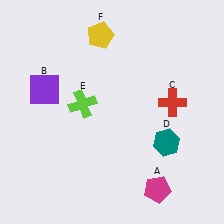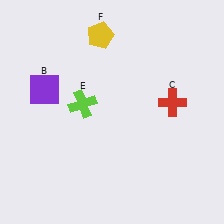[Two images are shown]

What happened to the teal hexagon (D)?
The teal hexagon (D) was removed in Image 2. It was in the bottom-right area of Image 1.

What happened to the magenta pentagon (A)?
The magenta pentagon (A) was removed in Image 2. It was in the bottom-right area of Image 1.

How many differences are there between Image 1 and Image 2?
There are 2 differences between the two images.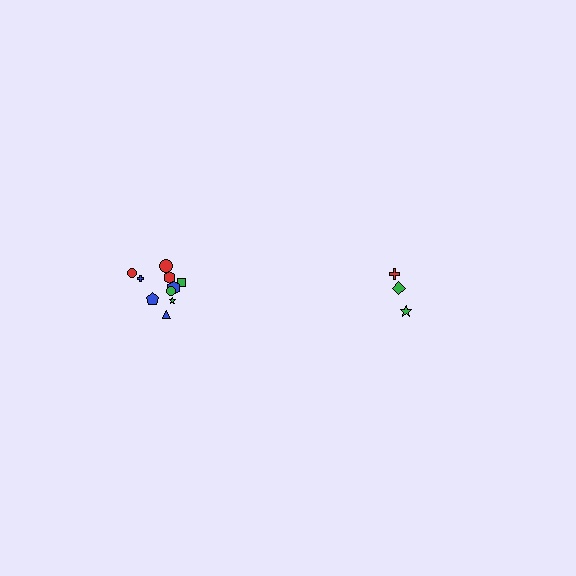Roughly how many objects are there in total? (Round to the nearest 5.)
Roughly 15 objects in total.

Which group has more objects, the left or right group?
The left group.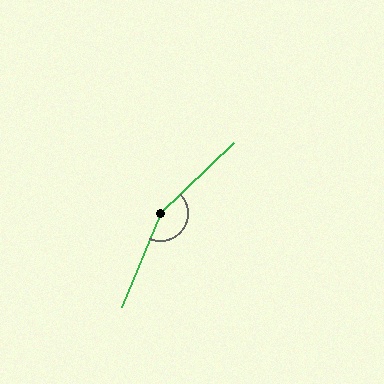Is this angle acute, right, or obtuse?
It is obtuse.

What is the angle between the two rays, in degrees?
Approximately 157 degrees.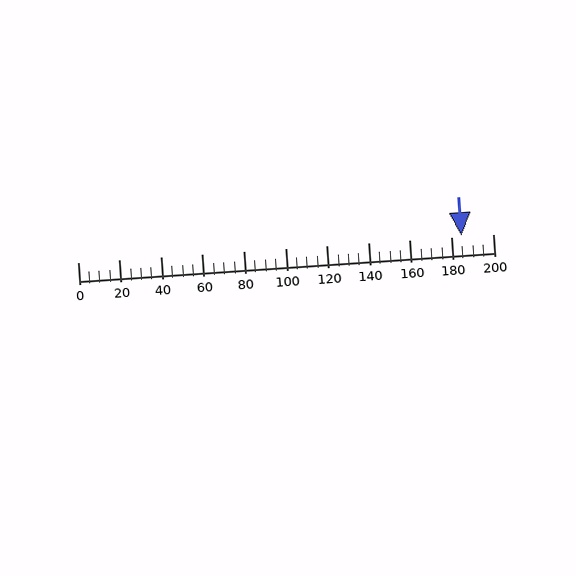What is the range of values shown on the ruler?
The ruler shows values from 0 to 200.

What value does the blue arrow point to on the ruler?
The blue arrow points to approximately 185.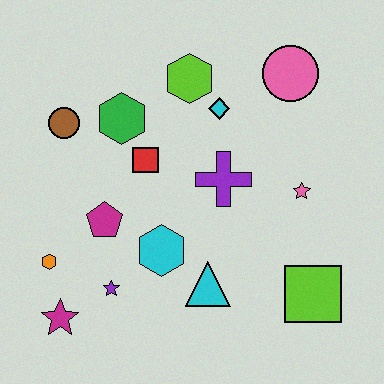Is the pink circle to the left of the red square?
No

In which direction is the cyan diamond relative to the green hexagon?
The cyan diamond is to the right of the green hexagon.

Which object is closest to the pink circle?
The cyan diamond is closest to the pink circle.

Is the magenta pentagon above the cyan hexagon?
Yes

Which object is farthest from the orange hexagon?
The pink circle is farthest from the orange hexagon.